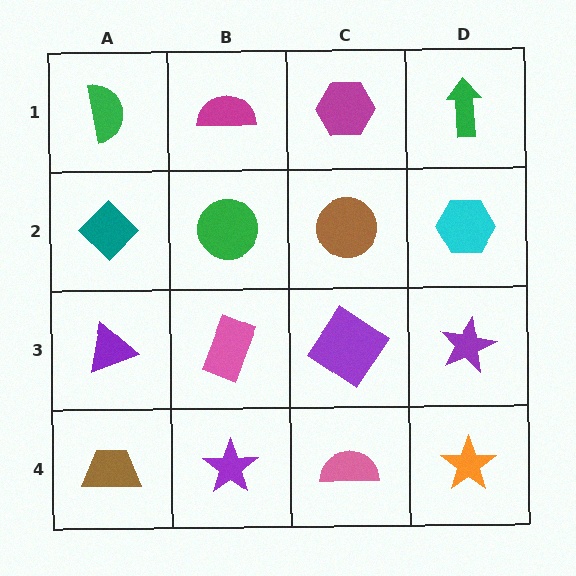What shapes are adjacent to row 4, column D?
A purple star (row 3, column D), a pink semicircle (row 4, column C).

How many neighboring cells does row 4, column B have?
3.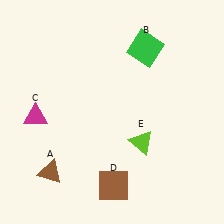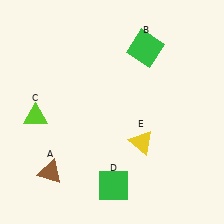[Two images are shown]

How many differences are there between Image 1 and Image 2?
There are 3 differences between the two images.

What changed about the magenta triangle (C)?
In Image 1, C is magenta. In Image 2, it changed to lime.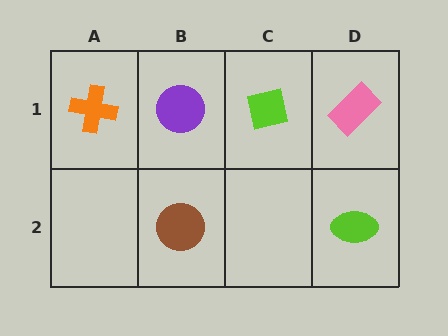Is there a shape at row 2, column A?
No, that cell is empty.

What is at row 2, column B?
A brown circle.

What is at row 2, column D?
A lime ellipse.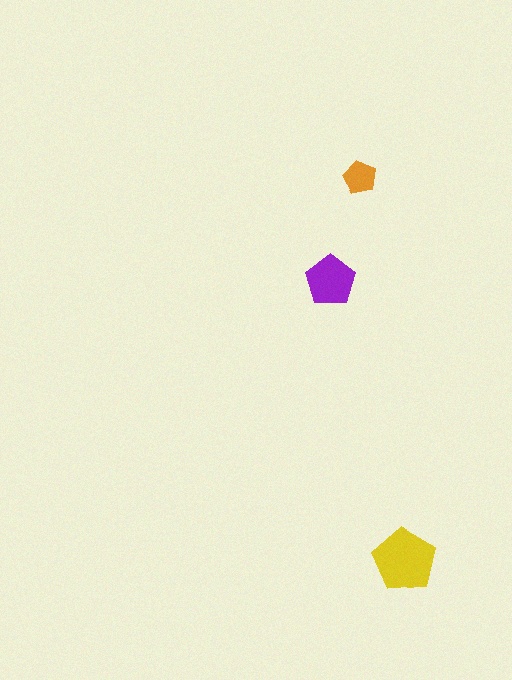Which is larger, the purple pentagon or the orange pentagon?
The purple one.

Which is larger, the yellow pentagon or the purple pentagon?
The yellow one.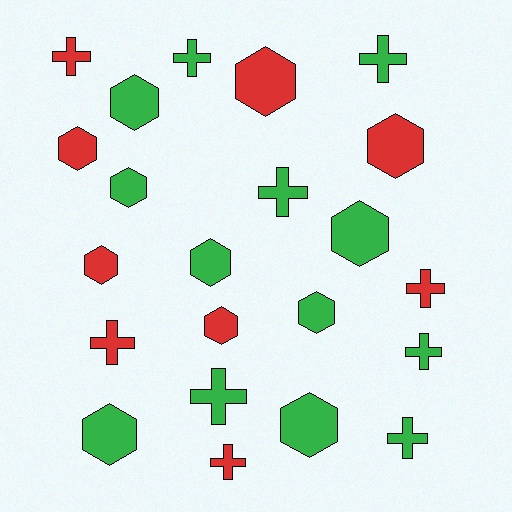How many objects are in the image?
There are 22 objects.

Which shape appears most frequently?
Hexagon, with 12 objects.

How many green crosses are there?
There are 6 green crosses.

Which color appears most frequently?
Green, with 13 objects.